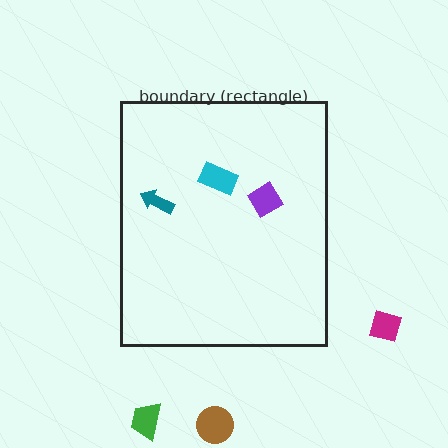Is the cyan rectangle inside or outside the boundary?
Inside.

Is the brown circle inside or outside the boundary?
Outside.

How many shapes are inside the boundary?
3 inside, 3 outside.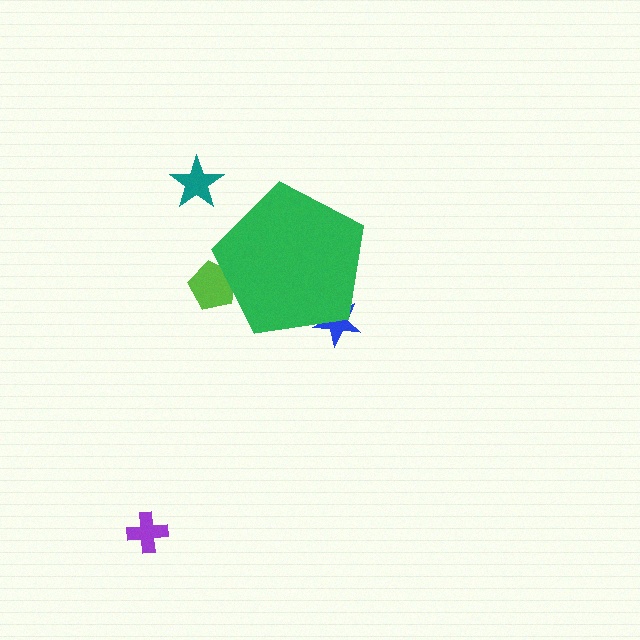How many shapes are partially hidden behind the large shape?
2 shapes are partially hidden.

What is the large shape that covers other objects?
A green pentagon.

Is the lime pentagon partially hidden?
Yes, the lime pentagon is partially hidden behind the green pentagon.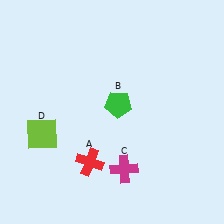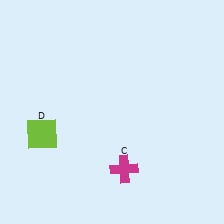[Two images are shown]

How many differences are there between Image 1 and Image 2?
There are 2 differences between the two images.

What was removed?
The green pentagon (B), the red cross (A) were removed in Image 2.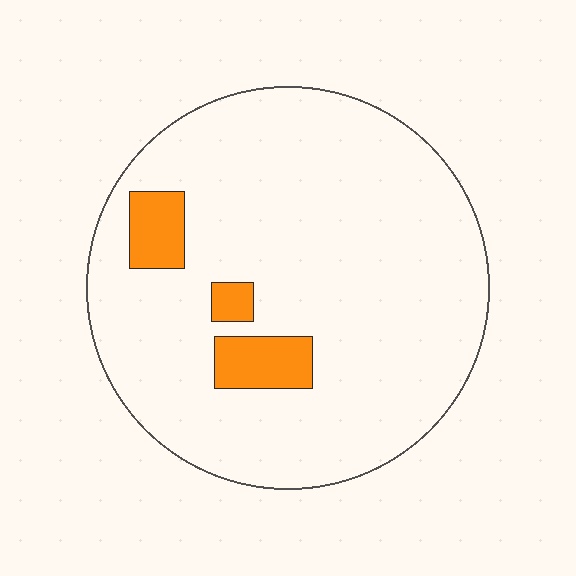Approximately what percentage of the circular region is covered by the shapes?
Approximately 10%.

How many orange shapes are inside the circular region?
3.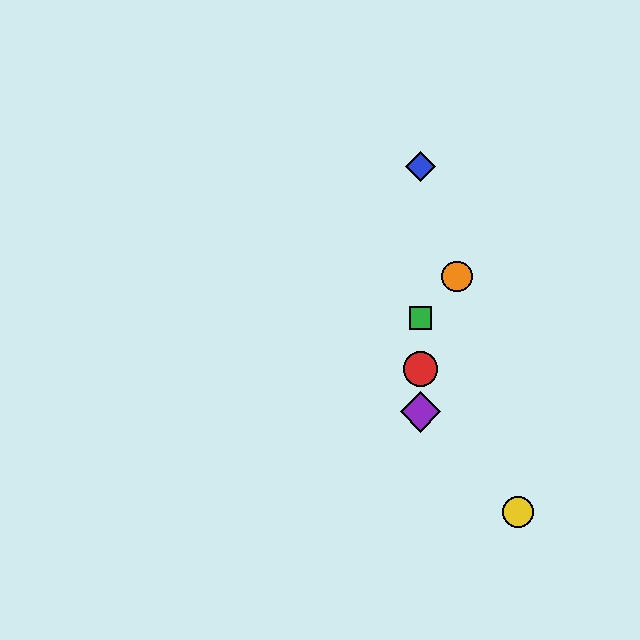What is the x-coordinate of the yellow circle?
The yellow circle is at x≈518.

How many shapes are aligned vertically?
4 shapes (the red circle, the blue diamond, the green square, the purple diamond) are aligned vertically.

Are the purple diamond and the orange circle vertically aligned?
No, the purple diamond is at x≈421 and the orange circle is at x≈457.